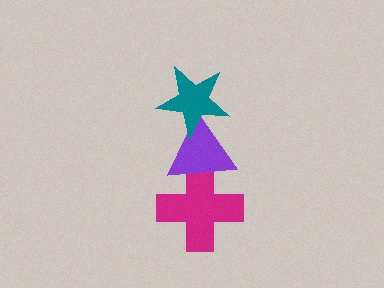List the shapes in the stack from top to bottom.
From top to bottom: the teal star, the purple triangle, the magenta cross.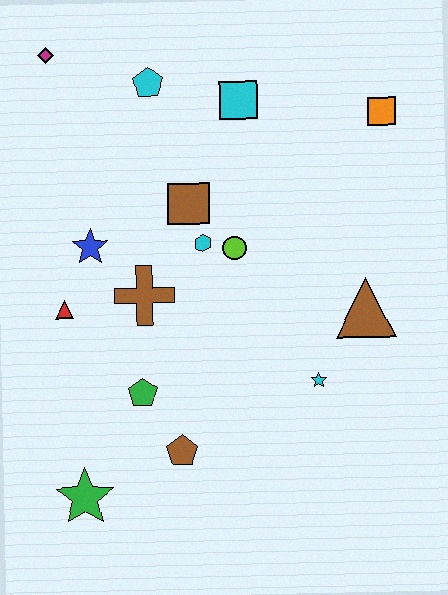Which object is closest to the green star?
The brown pentagon is closest to the green star.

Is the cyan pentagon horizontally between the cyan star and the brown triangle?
No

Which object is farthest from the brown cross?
The orange square is farthest from the brown cross.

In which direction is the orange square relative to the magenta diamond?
The orange square is to the right of the magenta diamond.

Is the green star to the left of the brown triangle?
Yes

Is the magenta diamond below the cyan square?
No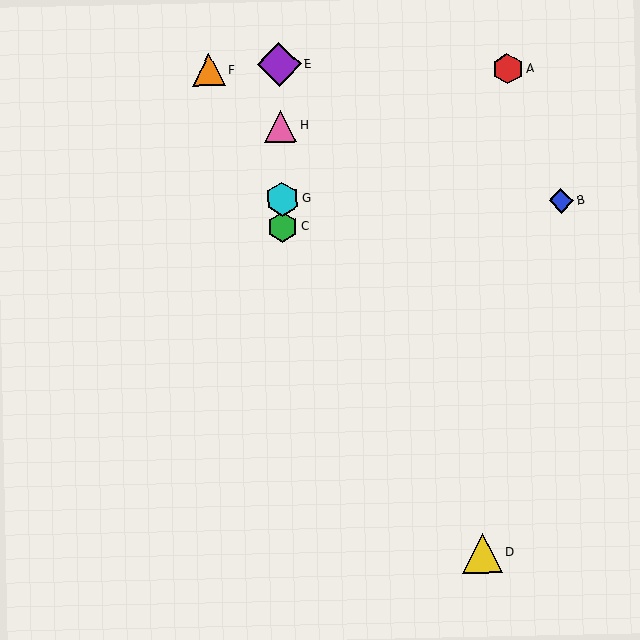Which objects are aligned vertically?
Objects C, E, G, H are aligned vertically.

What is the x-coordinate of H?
Object H is at x≈281.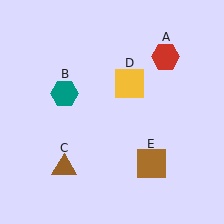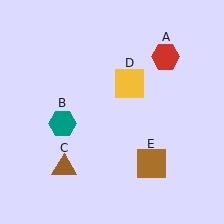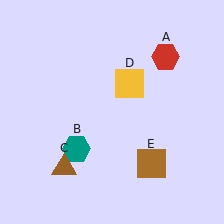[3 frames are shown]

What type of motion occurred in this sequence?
The teal hexagon (object B) rotated counterclockwise around the center of the scene.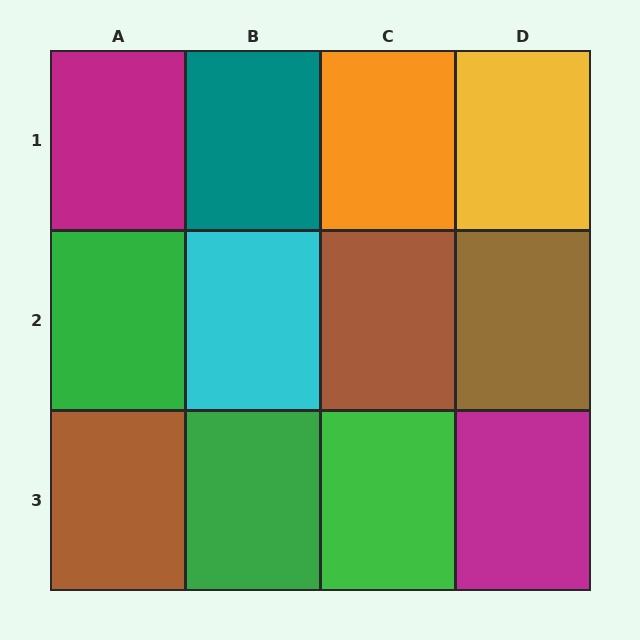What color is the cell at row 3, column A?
Brown.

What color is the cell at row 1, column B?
Teal.